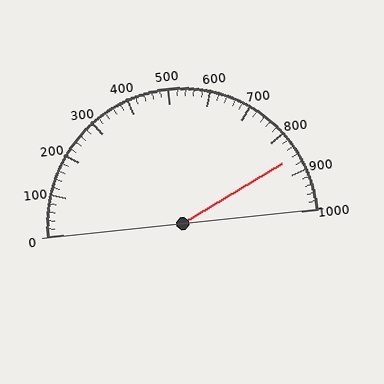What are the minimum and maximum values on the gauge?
The gauge ranges from 0 to 1000.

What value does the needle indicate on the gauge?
The needle indicates approximately 860.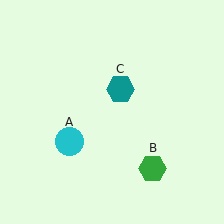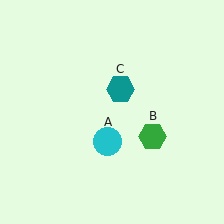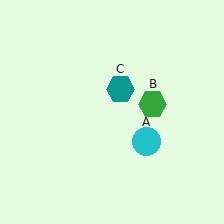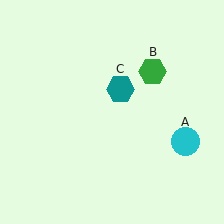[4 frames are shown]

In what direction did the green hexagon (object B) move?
The green hexagon (object B) moved up.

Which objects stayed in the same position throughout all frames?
Teal hexagon (object C) remained stationary.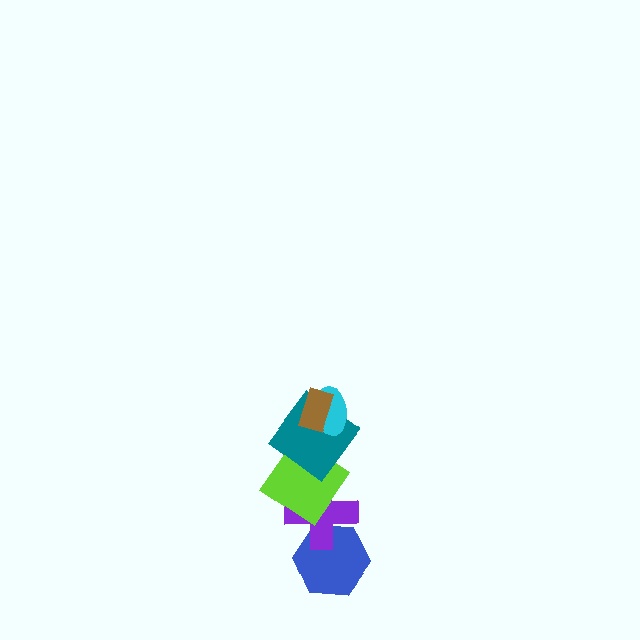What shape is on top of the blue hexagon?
The purple cross is on top of the blue hexagon.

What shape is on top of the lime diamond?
The teal diamond is on top of the lime diamond.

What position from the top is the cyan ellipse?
The cyan ellipse is 2nd from the top.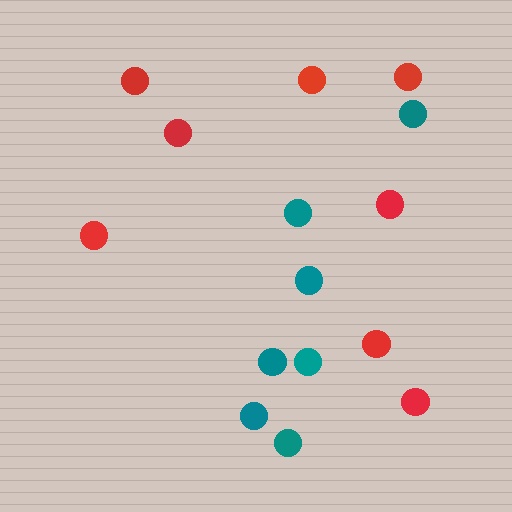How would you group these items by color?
There are 2 groups: one group of red circles (8) and one group of teal circles (7).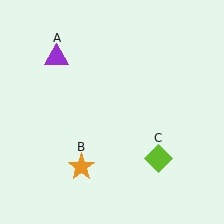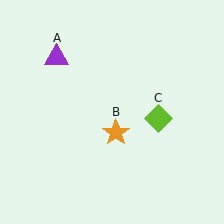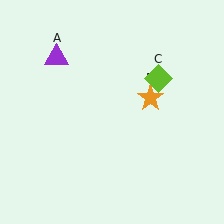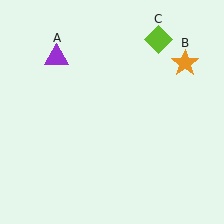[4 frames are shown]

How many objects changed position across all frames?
2 objects changed position: orange star (object B), lime diamond (object C).